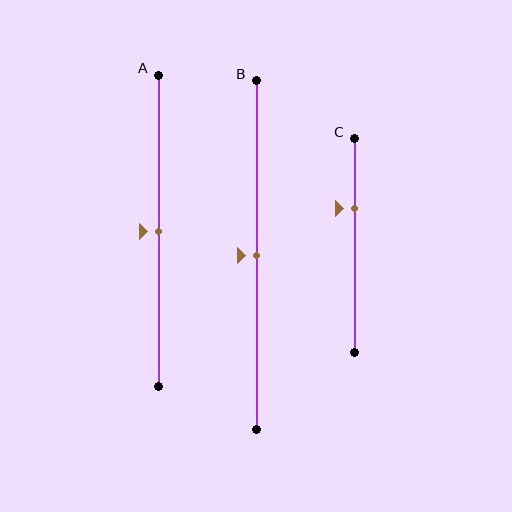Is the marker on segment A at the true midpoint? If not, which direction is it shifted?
Yes, the marker on segment A is at the true midpoint.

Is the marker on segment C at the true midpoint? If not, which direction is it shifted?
No, the marker on segment C is shifted upward by about 17% of the segment length.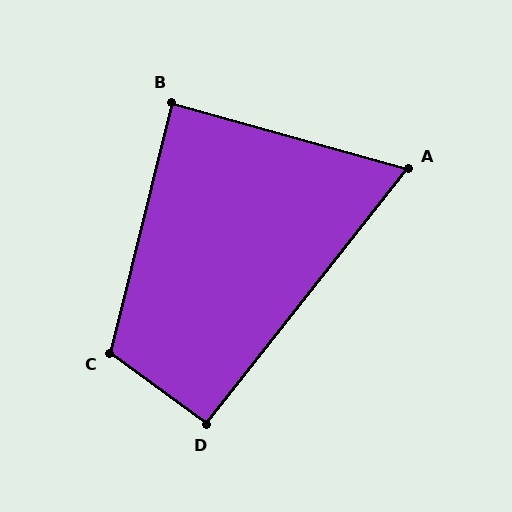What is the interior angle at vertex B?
Approximately 88 degrees (approximately right).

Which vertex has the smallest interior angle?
A, at approximately 67 degrees.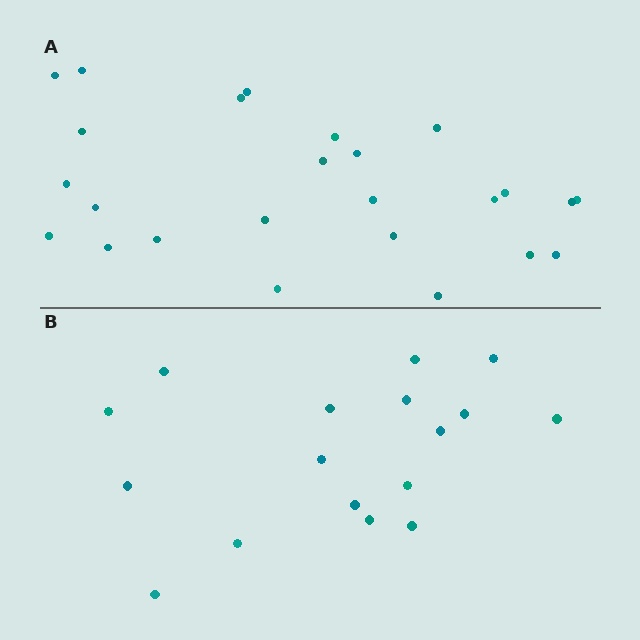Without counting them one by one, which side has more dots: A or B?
Region A (the top region) has more dots.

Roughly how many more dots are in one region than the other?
Region A has roughly 8 or so more dots than region B.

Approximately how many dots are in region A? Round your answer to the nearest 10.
About 20 dots. (The exact count is 25, which rounds to 20.)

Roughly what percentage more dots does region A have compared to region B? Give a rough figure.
About 45% more.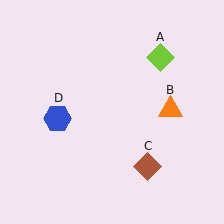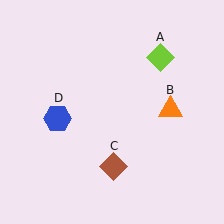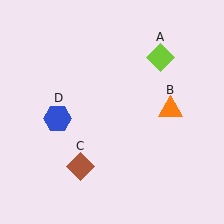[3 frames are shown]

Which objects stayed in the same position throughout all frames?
Lime diamond (object A) and orange triangle (object B) and blue hexagon (object D) remained stationary.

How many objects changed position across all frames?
1 object changed position: brown diamond (object C).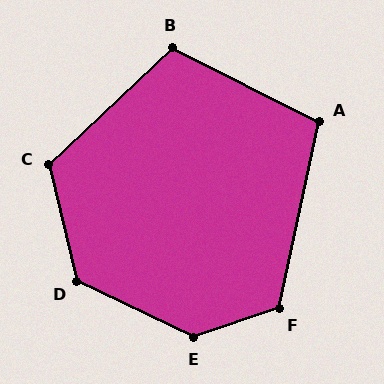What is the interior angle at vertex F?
Approximately 121 degrees (obtuse).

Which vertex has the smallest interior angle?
A, at approximately 105 degrees.